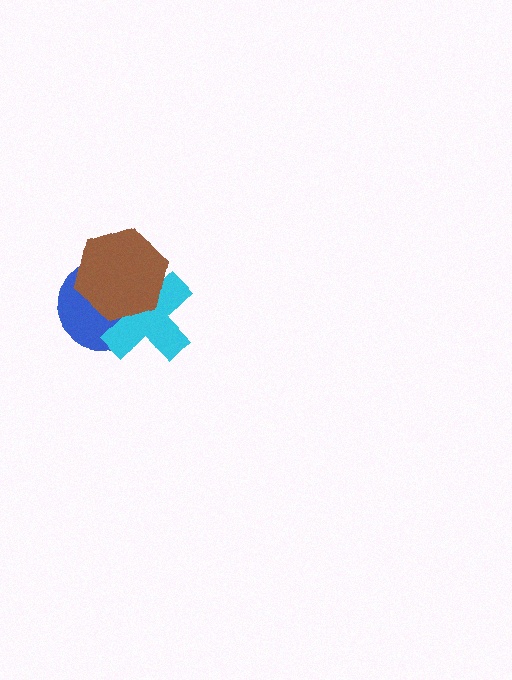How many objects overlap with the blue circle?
2 objects overlap with the blue circle.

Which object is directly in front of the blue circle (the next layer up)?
The cyan cross is directly in front of the blue circle.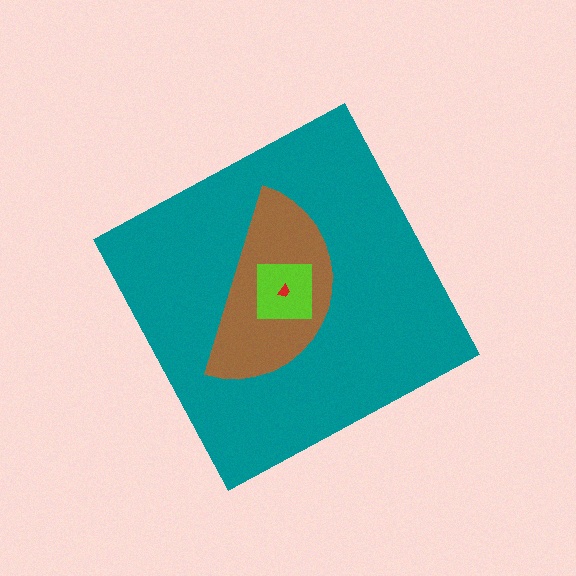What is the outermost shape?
The teal diamond.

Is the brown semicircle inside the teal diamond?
Yes.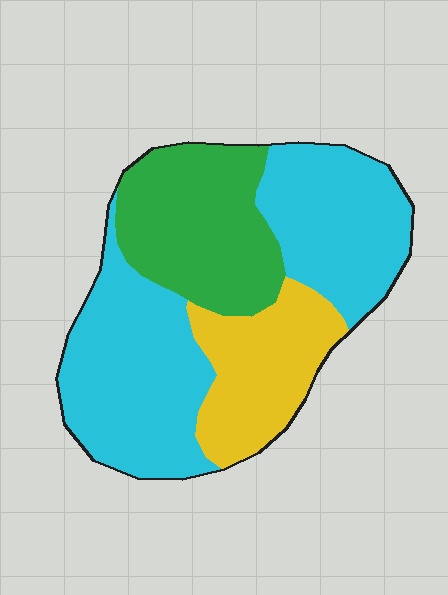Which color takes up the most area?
Cyan, at roughly 55%.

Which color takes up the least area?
Yellow, at roughly 20%.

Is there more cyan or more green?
Cyan.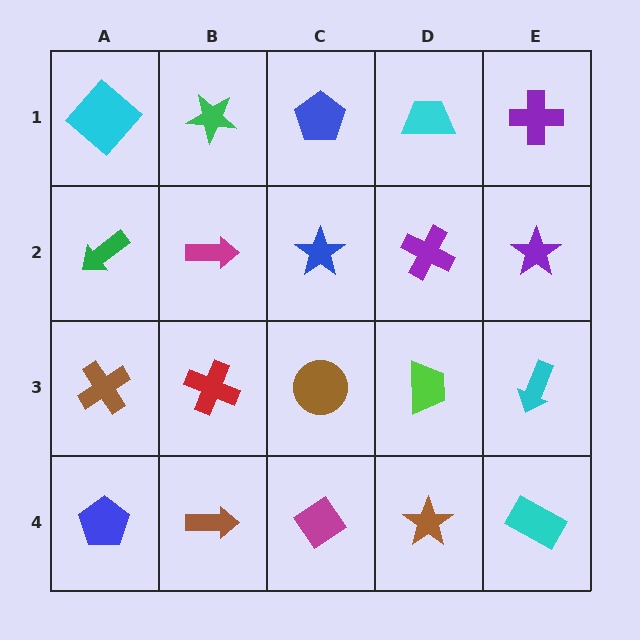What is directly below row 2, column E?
A cyan arrow.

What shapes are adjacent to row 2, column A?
A cyan diamond (row 1, column A), a brown cross (row 3, column A), a magenta arrow (row 2, column B).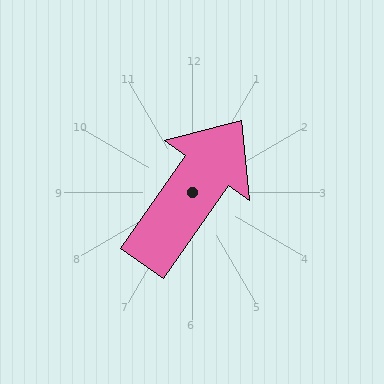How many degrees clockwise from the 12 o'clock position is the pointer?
Approximately 35 degrees.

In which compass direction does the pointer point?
Northeast.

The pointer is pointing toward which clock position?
Roughly 1 o'clock.